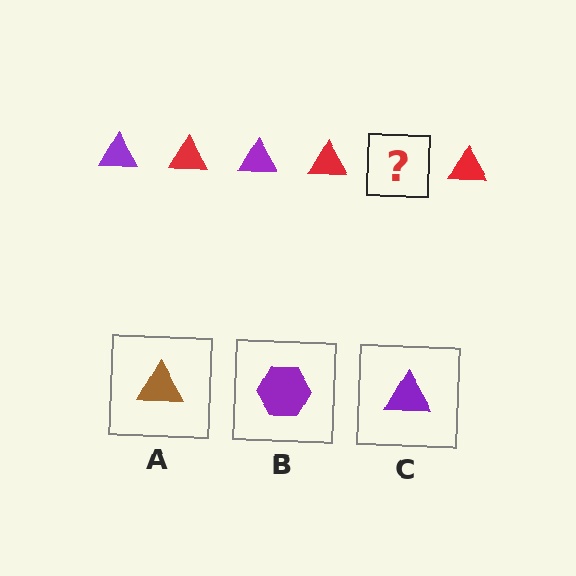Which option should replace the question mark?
Option C.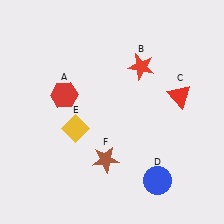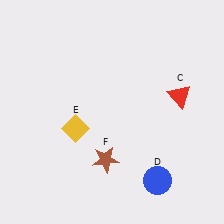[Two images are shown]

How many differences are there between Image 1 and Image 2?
There are 2 differences between the two images.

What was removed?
The red hexagon (A), the red star (B) were removed in Image 2.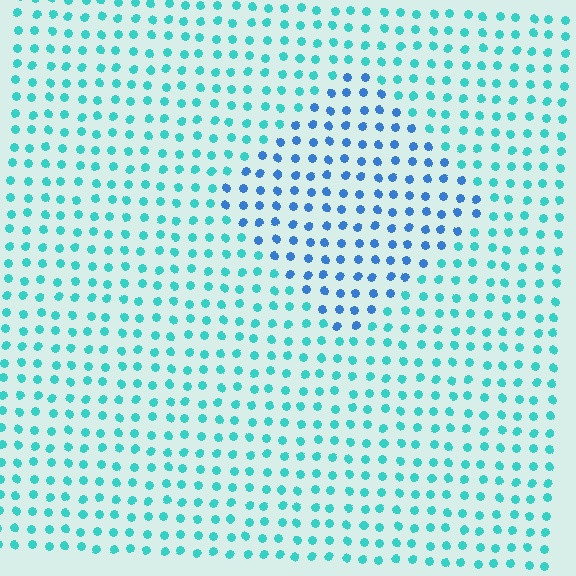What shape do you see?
I see a diamond.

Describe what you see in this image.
The image is filled with small cyan elements in a uniform arrangement. A diamond-shaped region is visible where the elements are tinted to a slightly different hue, forming a subtle color boundary.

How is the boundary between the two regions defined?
The boundary is defined purely by a slight shift in hue (about 38 degrees). Spacing, size, and orientation are identical on both sides.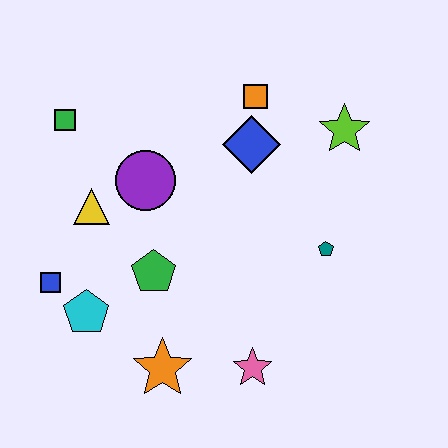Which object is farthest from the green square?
The pink star is farthest from the green square.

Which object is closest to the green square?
The yellow triangle is closest to the green square.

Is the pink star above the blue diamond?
No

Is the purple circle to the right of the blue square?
Yes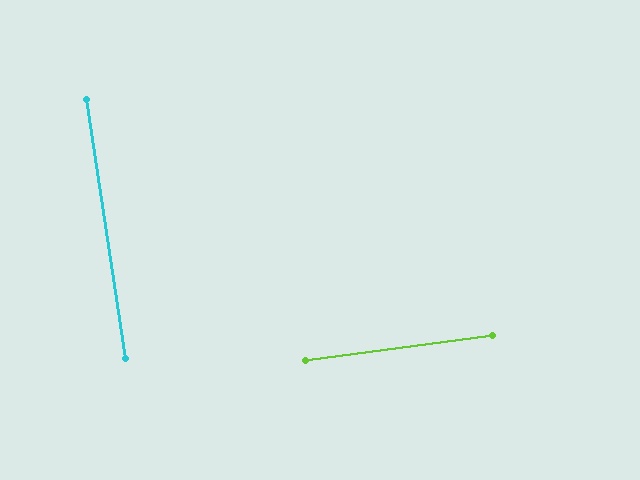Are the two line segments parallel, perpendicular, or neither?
Perpendicular — they meet at approximately 89°.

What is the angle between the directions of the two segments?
Approximately 89 degrees.